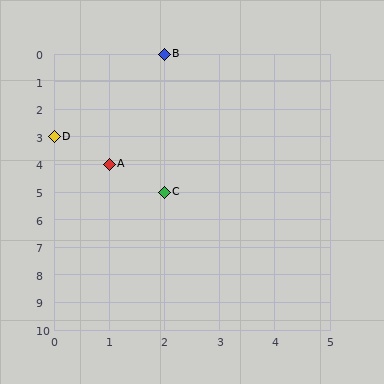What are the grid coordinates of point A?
Point A is at grid coordinates (1, 4).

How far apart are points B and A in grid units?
Points B and A are 1 column and 4 rows apart (about 4.1 grid units diagonally).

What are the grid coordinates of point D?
Point D is at grid coordinates (0, 3).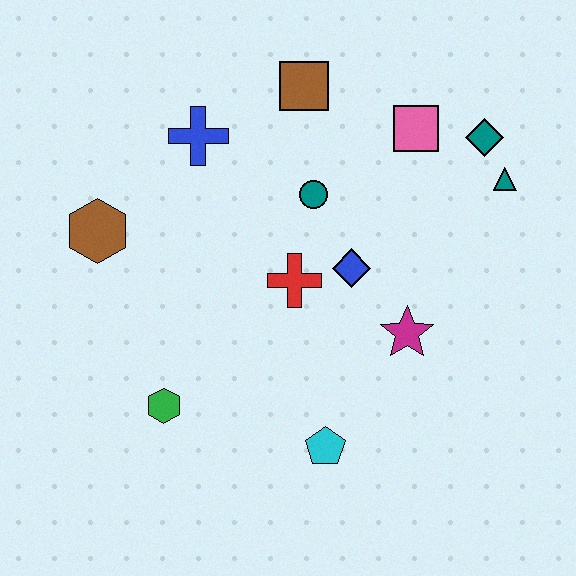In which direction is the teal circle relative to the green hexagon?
The teal circle is above the green hexagon.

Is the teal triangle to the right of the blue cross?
Yes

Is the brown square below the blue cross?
No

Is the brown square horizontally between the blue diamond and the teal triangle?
No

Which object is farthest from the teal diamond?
The green hexagon is farthest from the teal diamond.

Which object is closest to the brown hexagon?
The blue cross is closest to the brown hexagon.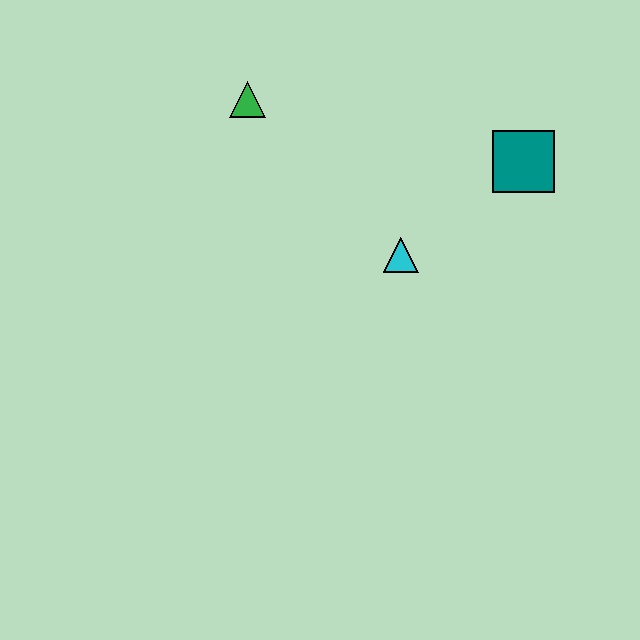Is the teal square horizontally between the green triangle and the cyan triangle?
No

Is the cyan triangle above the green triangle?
No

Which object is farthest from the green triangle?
The teal square is farthest from the green triangle.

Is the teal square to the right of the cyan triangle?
Yes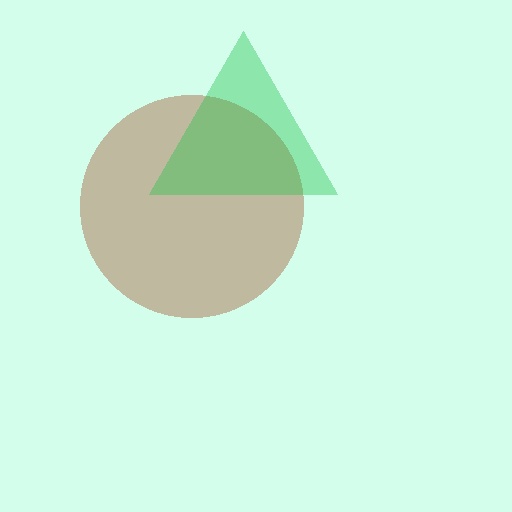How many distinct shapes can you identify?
There are 2 distinct shapes: a brown circle, a green triangle.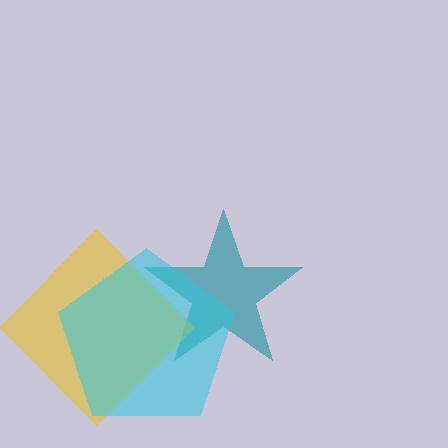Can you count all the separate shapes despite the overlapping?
Yes, there are 3 separate shapes.